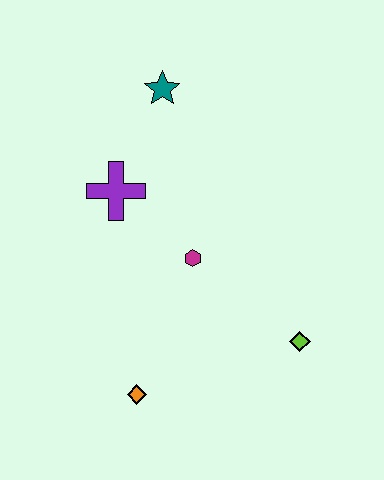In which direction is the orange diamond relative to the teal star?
The orange diamond is below the teal star.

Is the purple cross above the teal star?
No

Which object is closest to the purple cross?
The magenta hexagon is closest to the purple cross.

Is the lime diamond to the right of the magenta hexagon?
Yes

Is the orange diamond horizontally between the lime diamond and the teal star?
No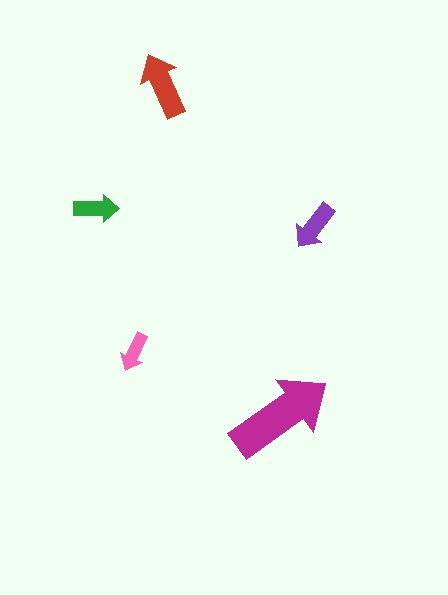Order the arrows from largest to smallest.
the magenta one, the red one, the purple one, the green one, the pink one.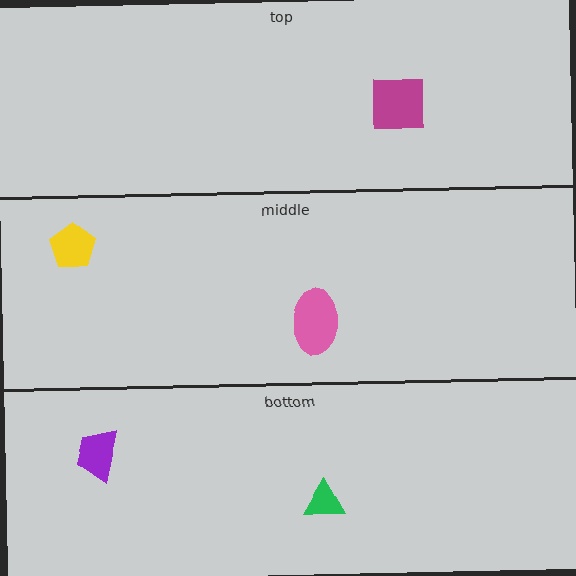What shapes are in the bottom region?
The green triangle, the purple trapezoid.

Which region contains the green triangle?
The bottom region.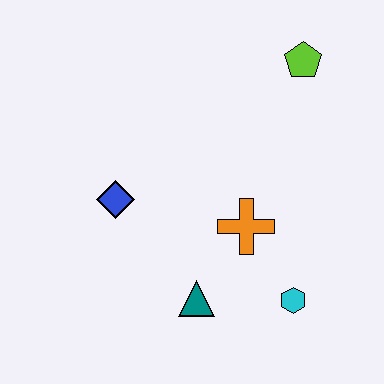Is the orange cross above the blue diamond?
No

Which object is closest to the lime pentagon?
The orange cross is closest to the lime pentagon.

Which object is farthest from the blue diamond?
The lime pentagon is farthest from the blue diamond.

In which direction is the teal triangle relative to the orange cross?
The teal triangle is below the orange cross.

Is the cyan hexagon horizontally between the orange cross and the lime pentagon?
Yes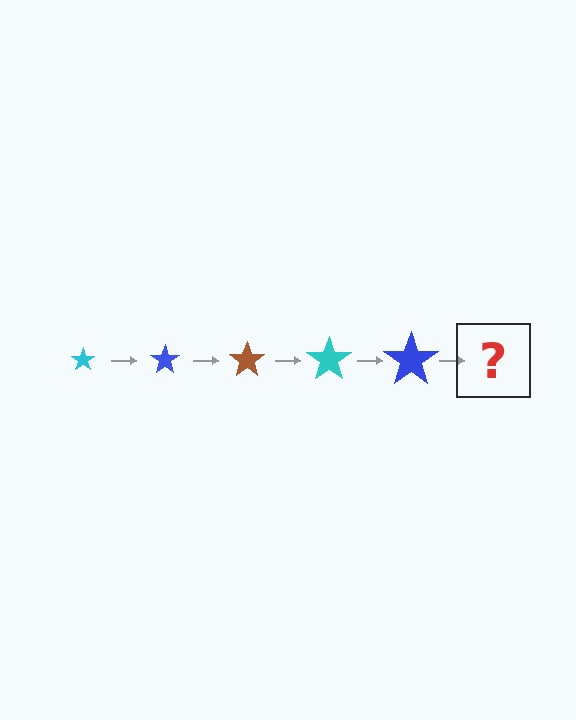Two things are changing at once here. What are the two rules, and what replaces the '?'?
The two rules are that the star grows larger each step and the color cycles through cyan, blue, and brown. The '?' should be a brown star, larger than the previous one.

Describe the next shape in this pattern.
It should be a brown star, larger than the previous one.